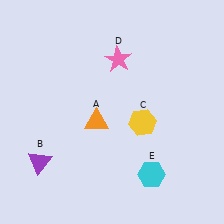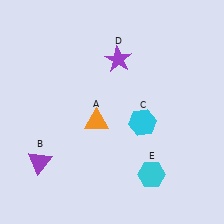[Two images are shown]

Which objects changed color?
C changed from yellow to cyan. D changed from pink to purple.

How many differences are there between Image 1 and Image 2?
There are 2 differences between the two images.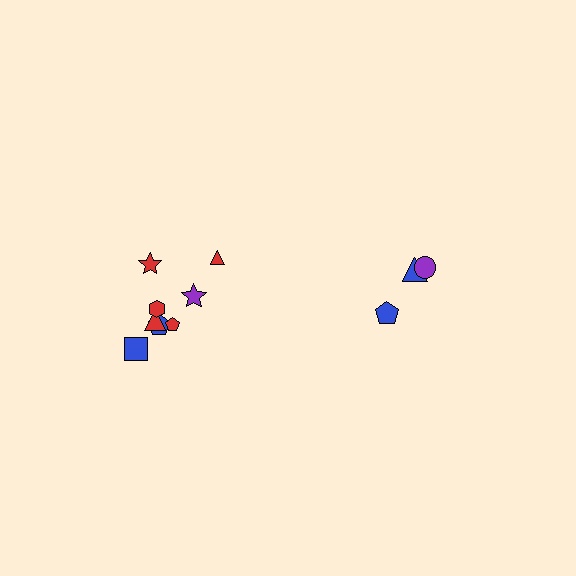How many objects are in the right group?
There are 3 objects.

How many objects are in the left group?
There are 8 objects.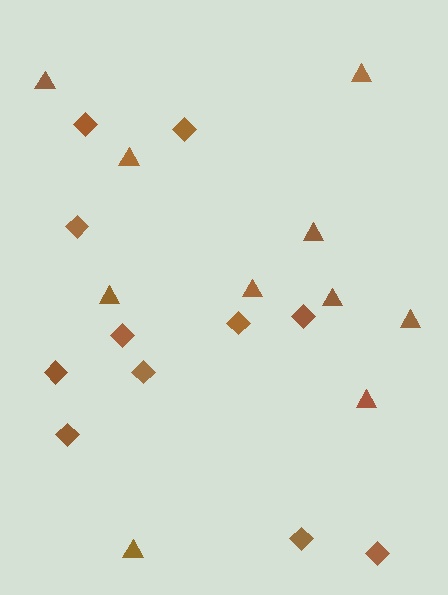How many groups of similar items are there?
There are 2 groups: one group of diamonds (11) and one group of triangles (10).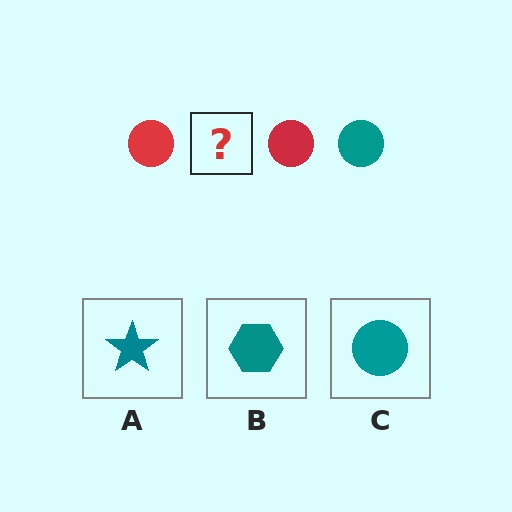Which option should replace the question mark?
Option C.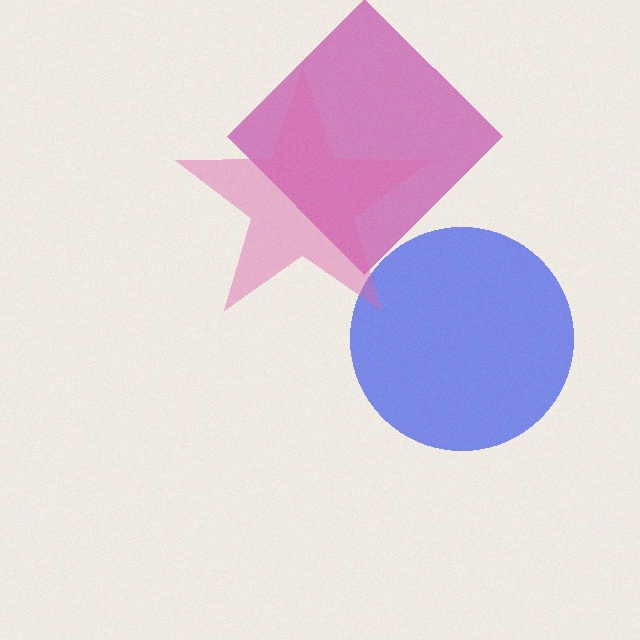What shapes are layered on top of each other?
The layered shapes are: a blue circle, a magenta diamond, a pink star.